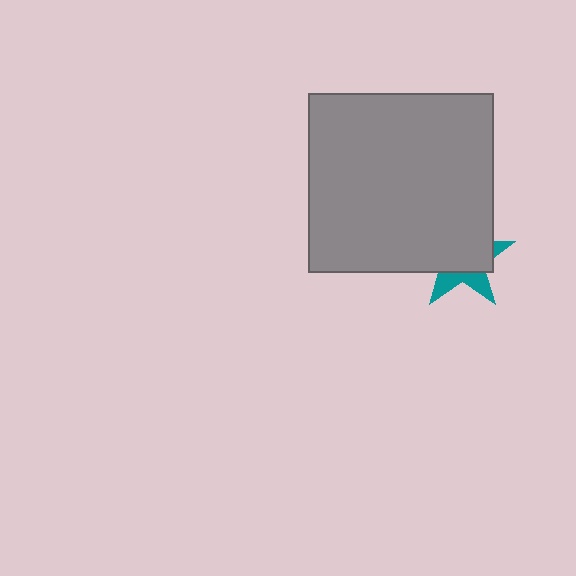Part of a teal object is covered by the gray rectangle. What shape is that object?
It is a star.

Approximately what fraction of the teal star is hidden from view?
Roughly 67% of the teal star is hidden behind the gray rectangle.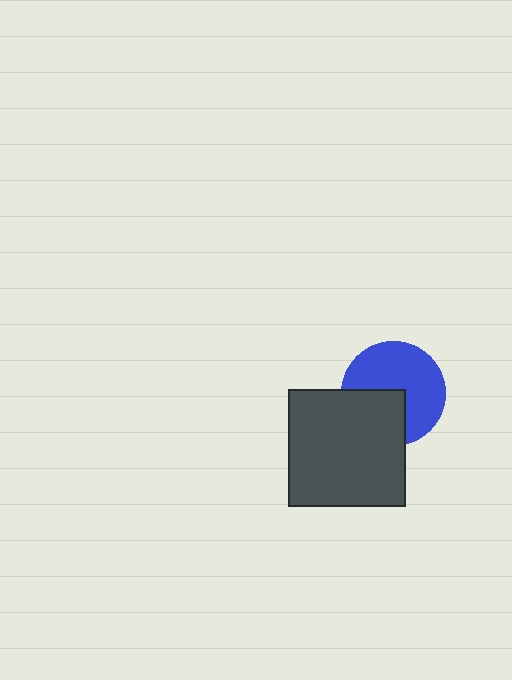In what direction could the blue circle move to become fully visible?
The blue circle could move toward the upper-right. That would shift it out from behind the dark gray square entirely.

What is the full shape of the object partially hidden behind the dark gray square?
The partially hidden object is a blue circle.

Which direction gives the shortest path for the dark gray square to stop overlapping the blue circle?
Moving toward the lower-left gives the shortest separation.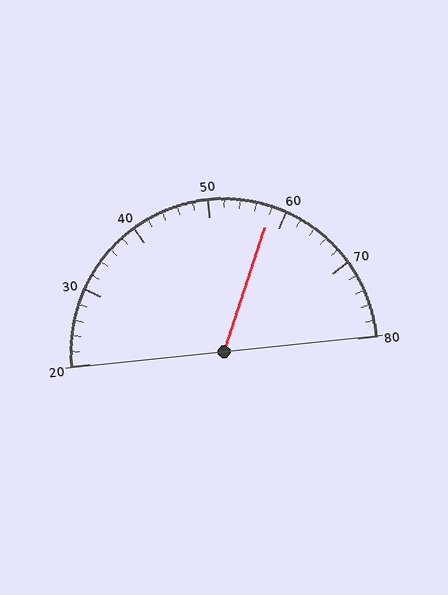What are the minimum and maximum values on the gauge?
The gauge ranges from 20 to 80.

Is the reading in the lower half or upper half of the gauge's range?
The reading is in the upper half of the range (20 to 80).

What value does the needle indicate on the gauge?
The needle indicates approximately 58.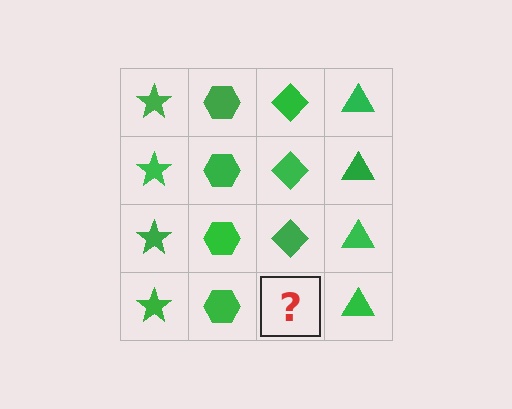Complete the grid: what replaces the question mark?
The question mark should be replaced with a green diamond.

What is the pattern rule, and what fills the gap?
The rule is that each column has a consistent shape. The gap should be filled with a green diamond.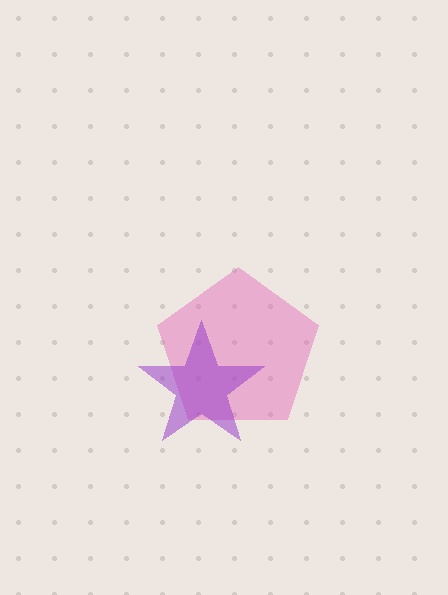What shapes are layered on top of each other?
The layered shapes are: a pink pentagon, a purple star.